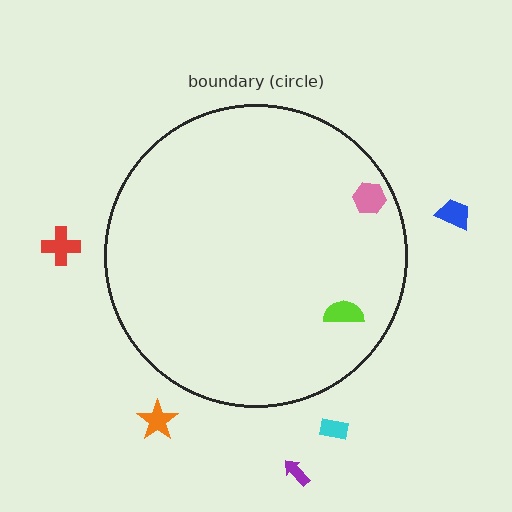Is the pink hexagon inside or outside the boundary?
Inside.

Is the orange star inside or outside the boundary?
Outside.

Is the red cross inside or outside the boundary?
Outside.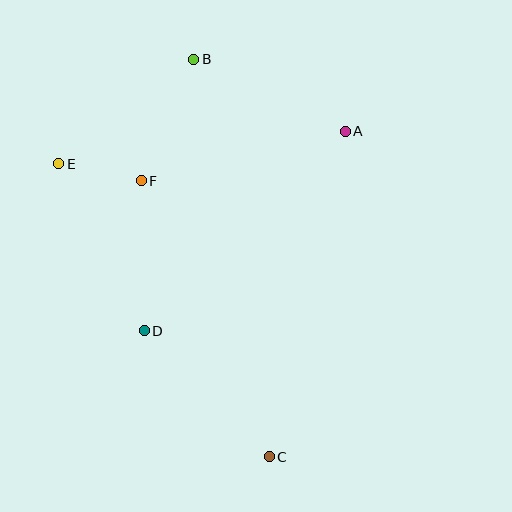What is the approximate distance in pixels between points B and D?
The distance between B and D is approximately 276 pixels.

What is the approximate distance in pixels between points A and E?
The distance between A and E is approximately 288 pixels.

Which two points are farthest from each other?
Points B and C are farthest from each other.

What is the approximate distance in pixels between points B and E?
The distance between B and E is approximately 171 pixels.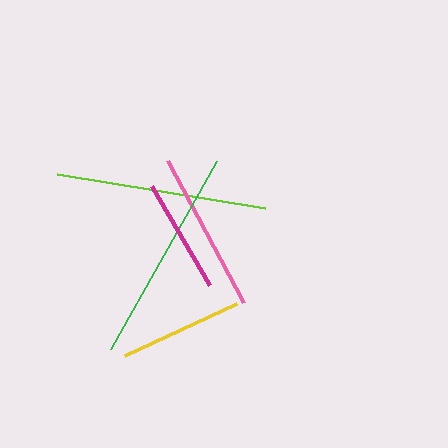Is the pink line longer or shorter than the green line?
The green line is longer than the pink line.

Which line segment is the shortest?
The magenta line is the shortest at approximately 115 pixels.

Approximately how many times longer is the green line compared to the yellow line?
The green line is approximately 1.7 times the length of the yellow line.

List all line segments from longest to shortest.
From longest to shortest: green, lime, pink, yellow, magenta.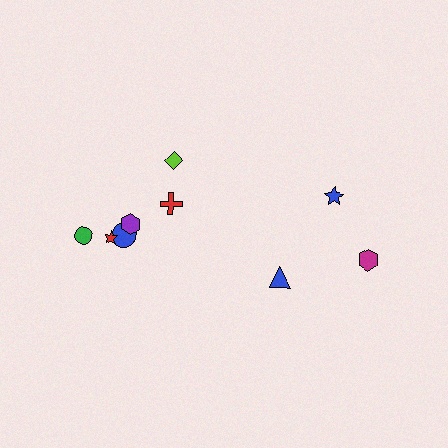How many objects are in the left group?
There are 6 objects.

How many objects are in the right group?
There are 3 objects.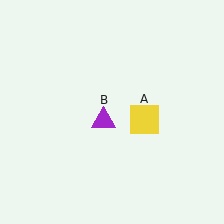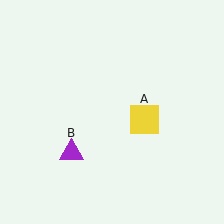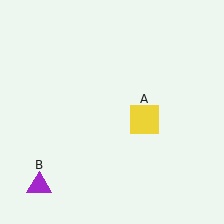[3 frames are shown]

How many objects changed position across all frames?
1 object changed position: purple triangle (object B).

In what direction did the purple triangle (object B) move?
The purple triangle (object B) moved down and to the left.